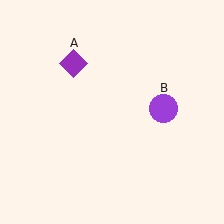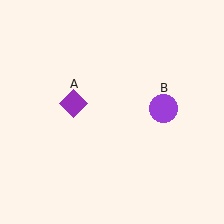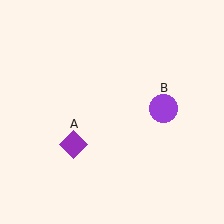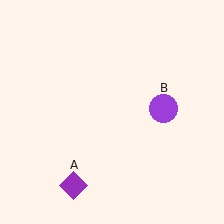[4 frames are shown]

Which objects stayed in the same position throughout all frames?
Purple circle (object B) remained stationary.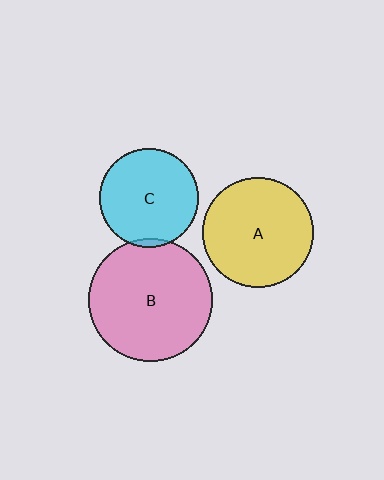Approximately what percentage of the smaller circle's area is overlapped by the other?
Approximately 5%.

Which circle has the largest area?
Circle B (pink).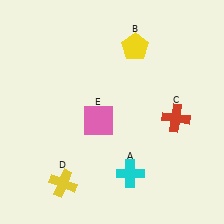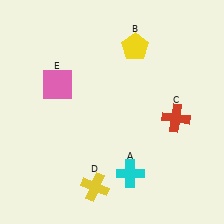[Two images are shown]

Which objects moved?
The objects that moved are: the yellow cross (D), the pink square (E).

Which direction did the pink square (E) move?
The pink square (E) moved left.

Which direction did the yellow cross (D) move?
The yellow cross (D) moved right.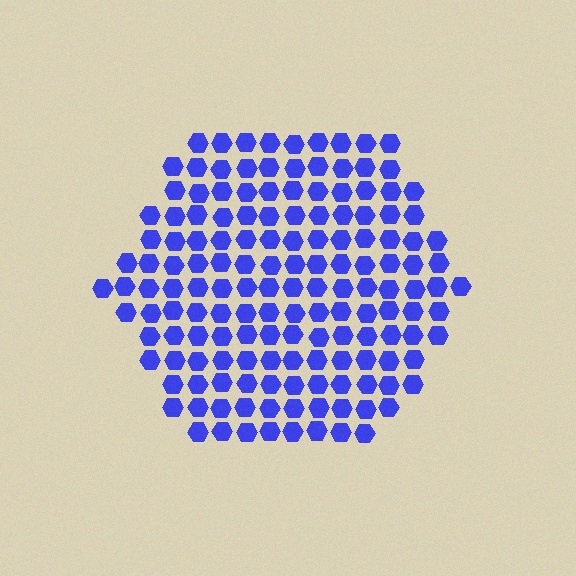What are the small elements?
The small elements are hexagons.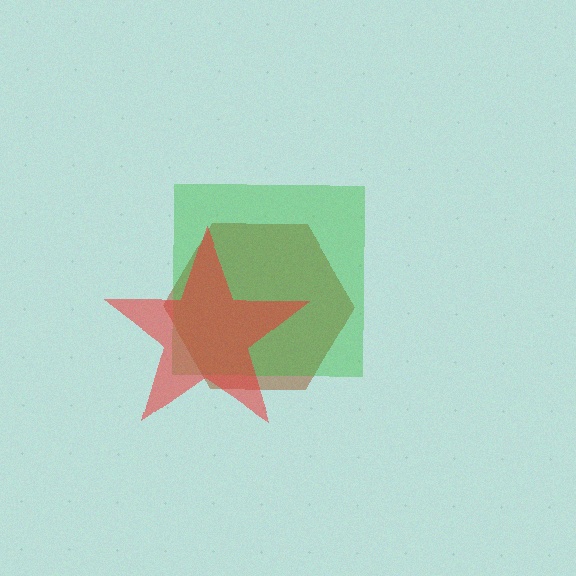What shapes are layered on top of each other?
The layered shapes are: a brown hexagon, a green square, a red star.